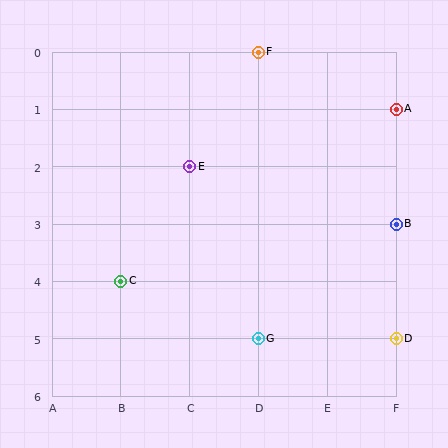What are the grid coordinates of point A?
Point A is at grid coordinates (F, 1).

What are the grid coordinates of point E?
Point E is at grid coordinates (C, 2).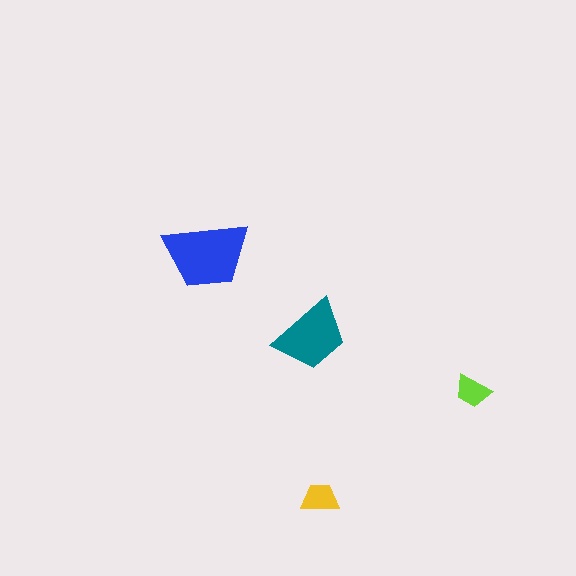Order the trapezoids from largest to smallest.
the blue one, the teal one, the yellow one, the lime one.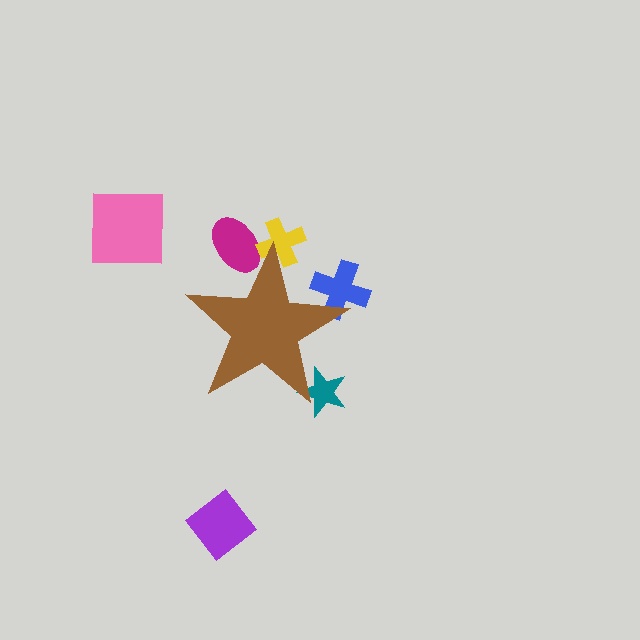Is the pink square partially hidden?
No, the pink square is fully visible.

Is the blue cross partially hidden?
Yes, the blue cross is partially hidden behind the brown star.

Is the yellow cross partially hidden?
Yes, the yellow cross is partially hidden behind the brown star.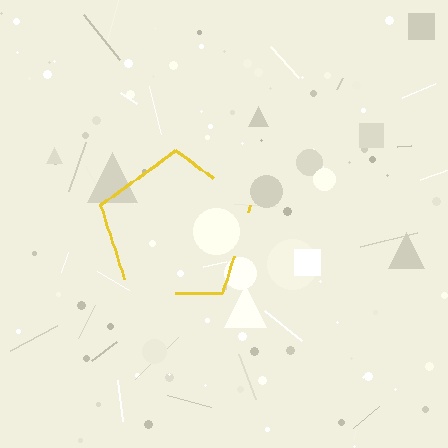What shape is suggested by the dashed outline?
The dashed outline suggests a pentagon.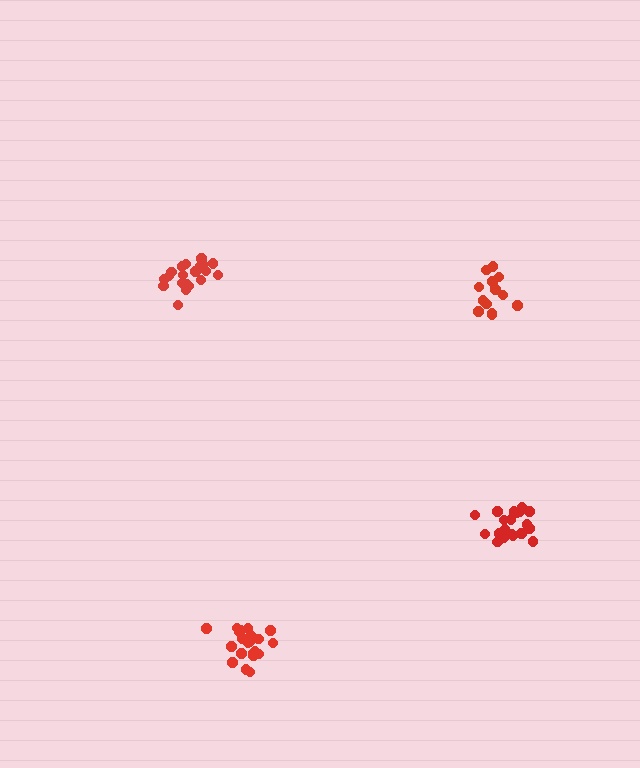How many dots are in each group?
Group 1: 21 dots, Group 2: 20 dots, Group 3: 21 dots, Group 4: 15 dots (77 total).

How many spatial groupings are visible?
There are 4 spatial groupings.